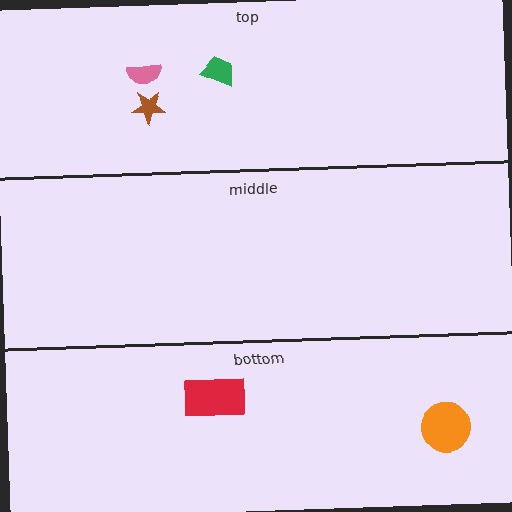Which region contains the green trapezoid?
The top region.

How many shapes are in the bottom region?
2.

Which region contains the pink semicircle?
The top region.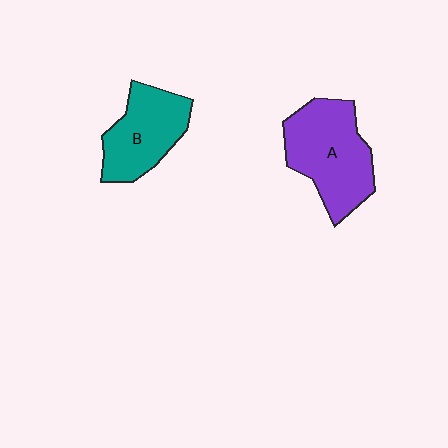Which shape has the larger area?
Shape A (purple).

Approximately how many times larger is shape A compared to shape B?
Approximately 1.3 times.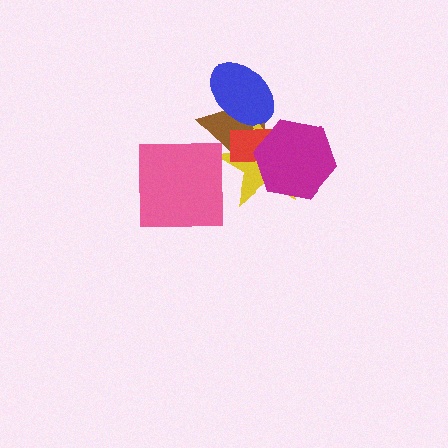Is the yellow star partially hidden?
Yes, it is partially covered by another shape.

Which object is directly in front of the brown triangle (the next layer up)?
The yellow star is directly in front of the brown triangle.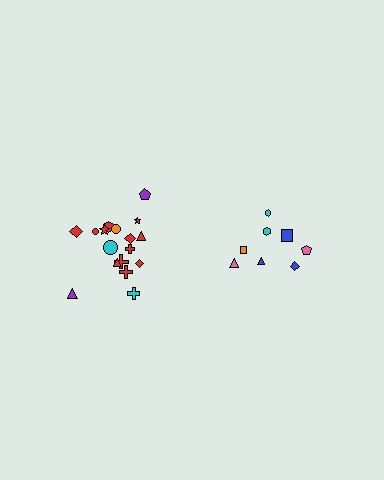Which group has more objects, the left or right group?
The left group.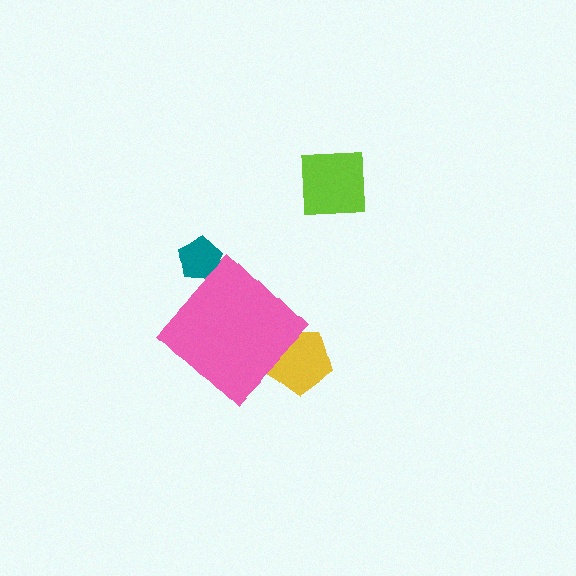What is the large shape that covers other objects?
A pink diamond.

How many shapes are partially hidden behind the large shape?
2 shapes are partially hidden.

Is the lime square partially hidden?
No, the lime square is fully visible.